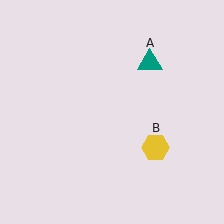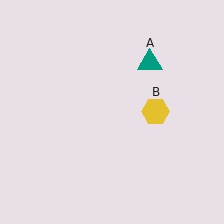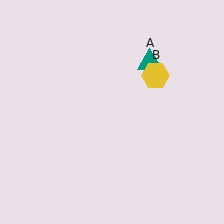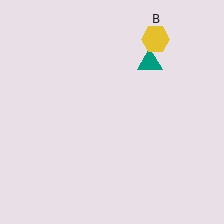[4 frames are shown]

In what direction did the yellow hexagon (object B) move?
The yellow hexagon (object B) moved up.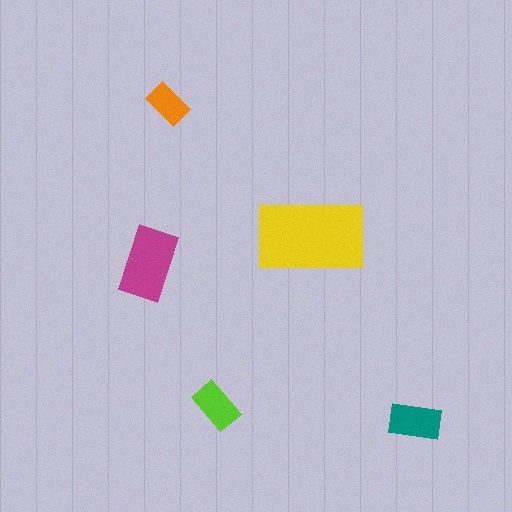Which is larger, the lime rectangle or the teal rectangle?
The teal one.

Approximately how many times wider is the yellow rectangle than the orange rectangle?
About 2.5 times wider.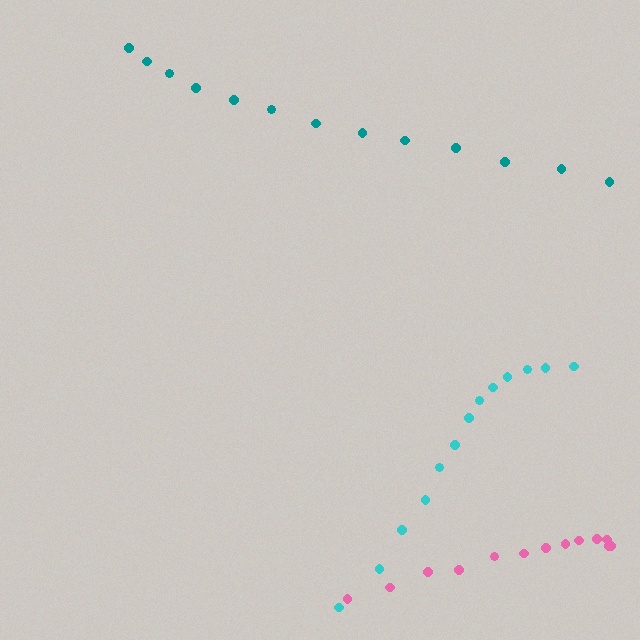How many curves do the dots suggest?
There are 3 distinct paths.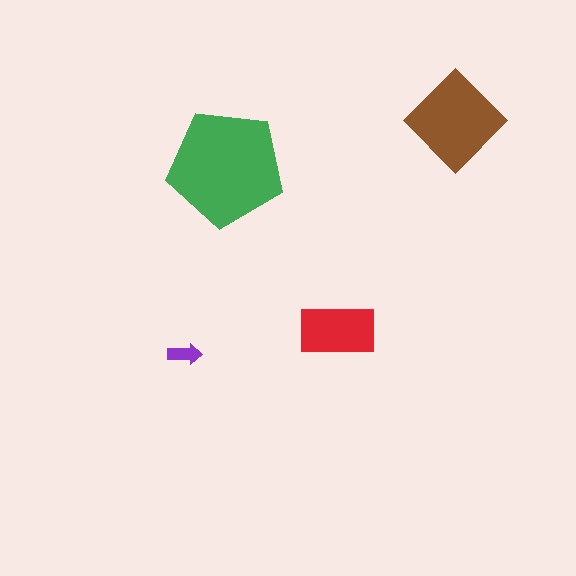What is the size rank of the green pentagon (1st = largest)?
1st.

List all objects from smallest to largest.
The purple arrow, the red rectangle, the brown diamond, the green pentagon.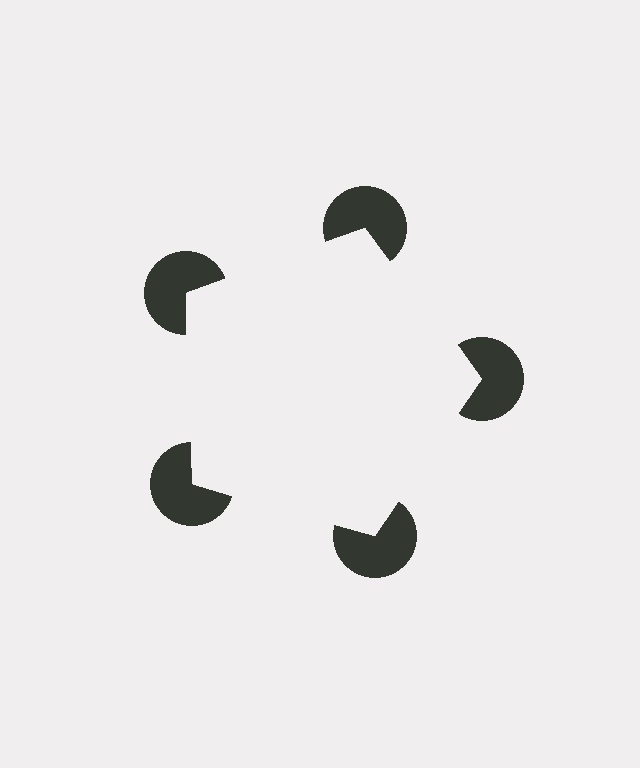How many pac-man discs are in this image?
There are 5 — one at each vertex of the illusory pentagon.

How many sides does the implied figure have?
5 sides.